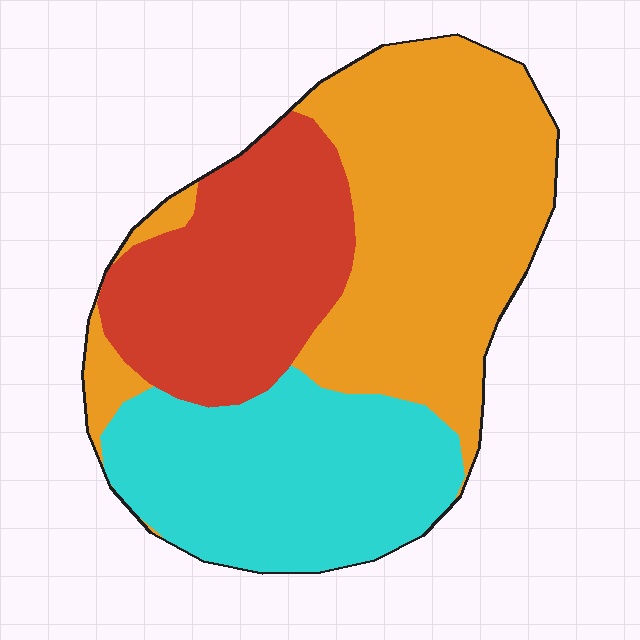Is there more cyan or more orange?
Orange.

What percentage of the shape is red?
Red takes up about one quarter (1/4) of the shape.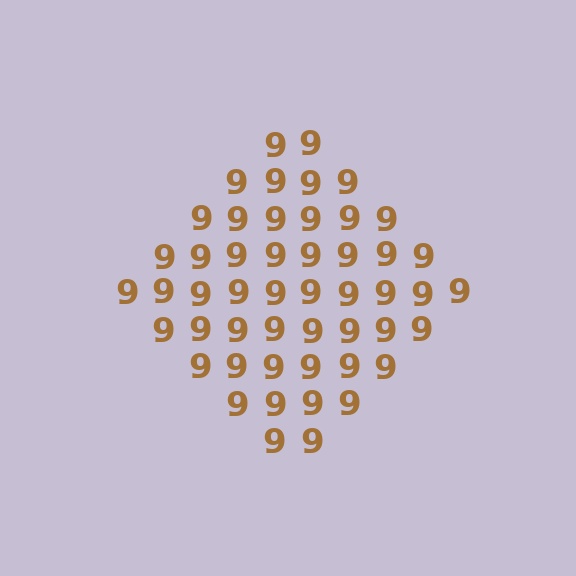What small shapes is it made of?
It is made of small digit 9's.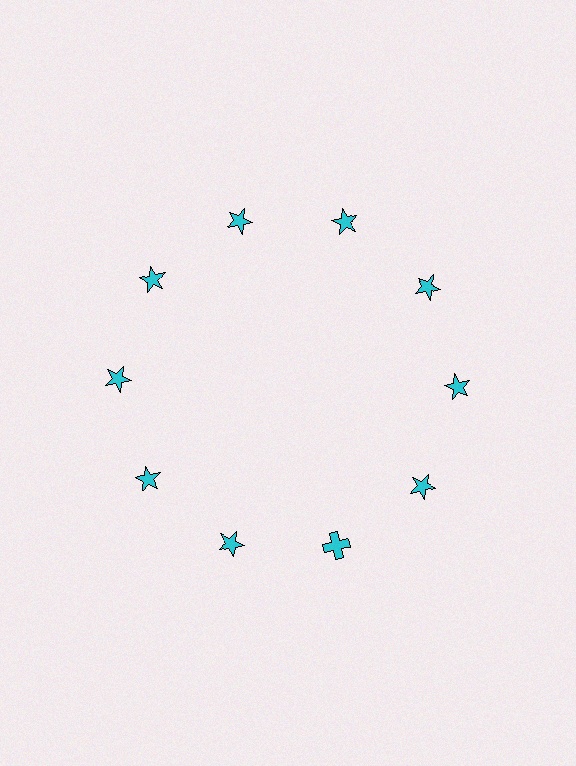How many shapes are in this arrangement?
There are 10 shapes arranged in a ring pattern.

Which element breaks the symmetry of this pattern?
The cyan cross at roughly the 5 o'clock position breaks the symmetry. All other shapes are cyan stars.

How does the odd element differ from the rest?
It has a different shape: cross instead of star.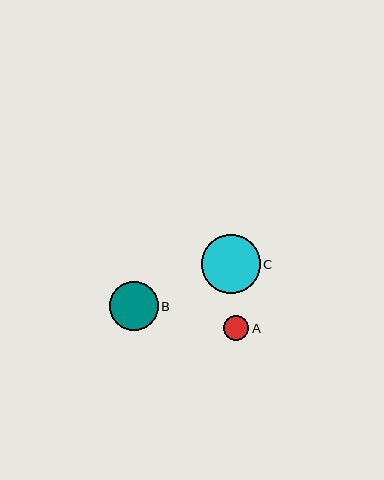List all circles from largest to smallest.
From largest to smallest: C, B, A.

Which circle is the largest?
Circle C is the largest with a size of approximately 59 pixels.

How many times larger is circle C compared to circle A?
Circle C is approximately 2.3 times the size of circle A.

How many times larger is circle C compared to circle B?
Circle C is approximately 1.2 times the size of circle B.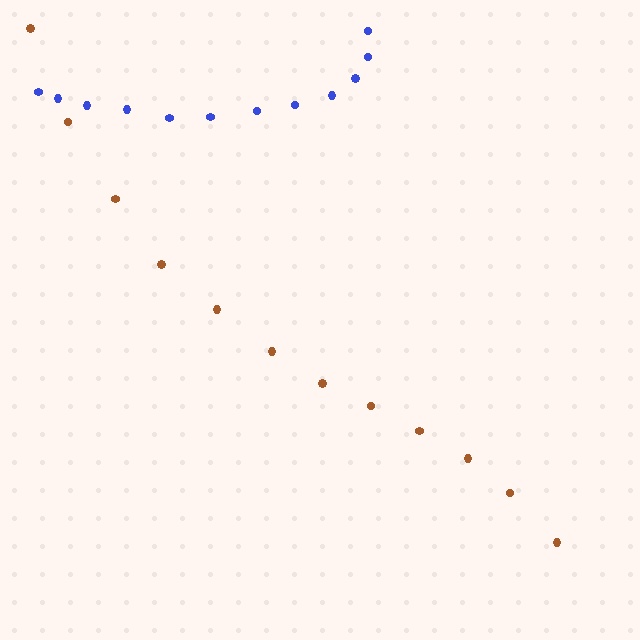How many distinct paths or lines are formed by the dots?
There are 2 distinct paths.